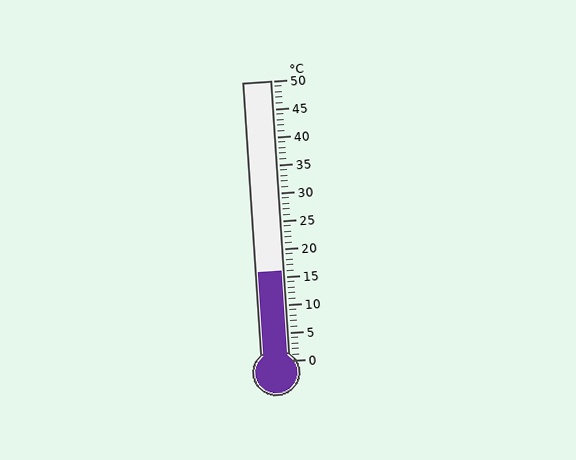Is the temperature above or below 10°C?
The temperature is above 10°C.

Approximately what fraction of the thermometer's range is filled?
The thermometer is filled to approximately 30% of its range.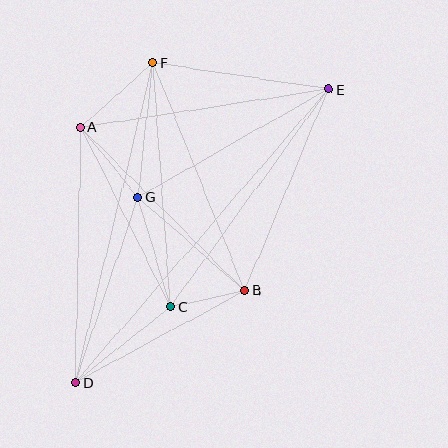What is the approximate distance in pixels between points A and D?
The distance between A and D is approximately 256 pixels.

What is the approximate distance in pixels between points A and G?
The distance between A and G is approximately 91 pixels.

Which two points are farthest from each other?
Points D and E are farthest from each other.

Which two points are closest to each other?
Points B and C are closest to each other.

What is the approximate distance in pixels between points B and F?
The distance between B and F is approximately 246 pixels.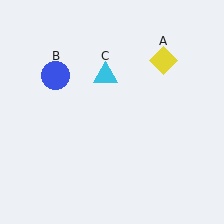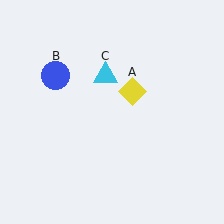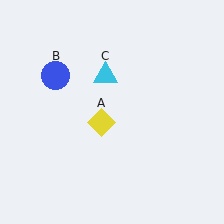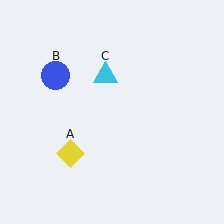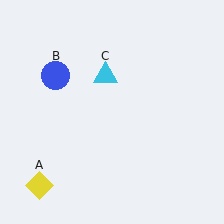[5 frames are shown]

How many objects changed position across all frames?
1 object changed position: yellow diamond (object A).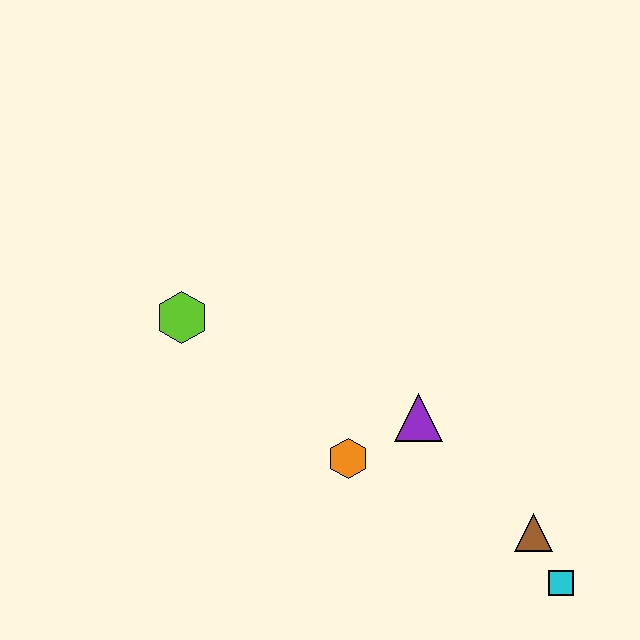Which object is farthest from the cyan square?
The lime hexagon is farthest from the cyan square.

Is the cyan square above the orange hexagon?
No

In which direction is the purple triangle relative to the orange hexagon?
The purple triangle is to the right of the orange hexagon.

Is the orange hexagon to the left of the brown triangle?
Yes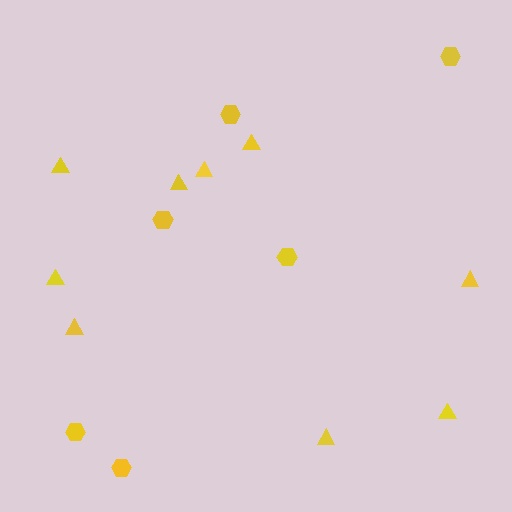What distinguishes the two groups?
There are 2 groups: one group of triangles (9) and one group of hexagons (6).